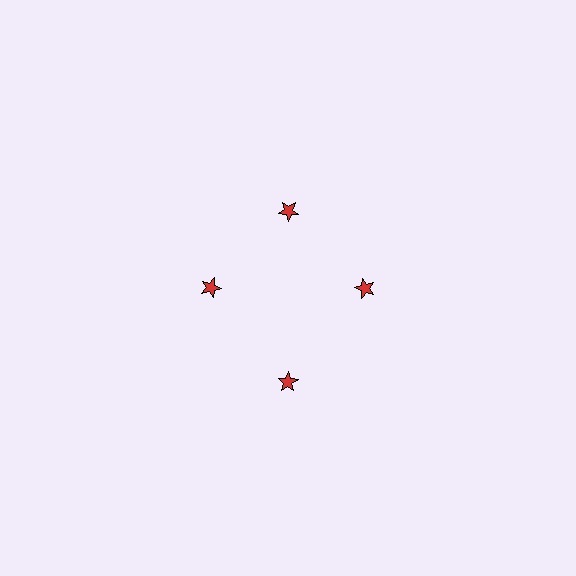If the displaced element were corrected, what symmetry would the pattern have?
It would have 4-fold rotational symmetry — the pattern would map onto itself every 90 degrees.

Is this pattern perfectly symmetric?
No. The 4 red stars are arranged in a ring, but one element near the 6 o'clock position is pushed outward from the center, breaking the 4-fold rotational symmetry.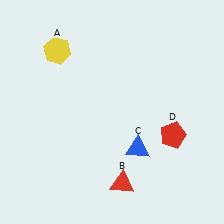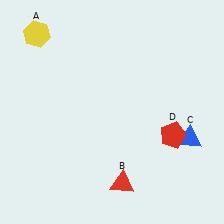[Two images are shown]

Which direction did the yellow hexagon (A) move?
The yellow hexagon (A) moved left.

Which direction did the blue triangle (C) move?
The blue triangle (C) moved right.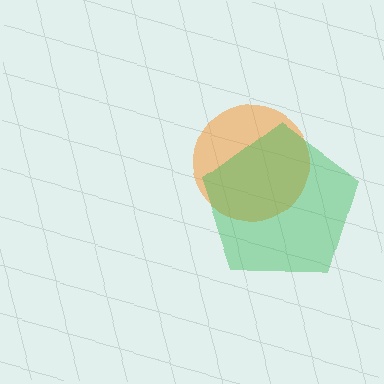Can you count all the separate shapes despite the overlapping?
Yes, there are 2 separate shapes.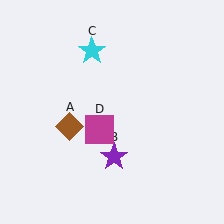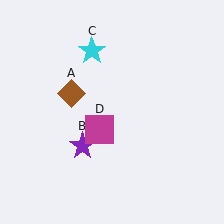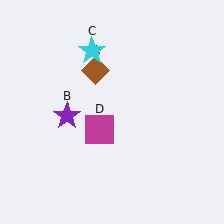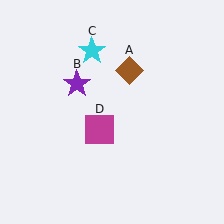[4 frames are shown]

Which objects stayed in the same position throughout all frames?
Cyan star (object C) and magenta square (object D) remained stationary.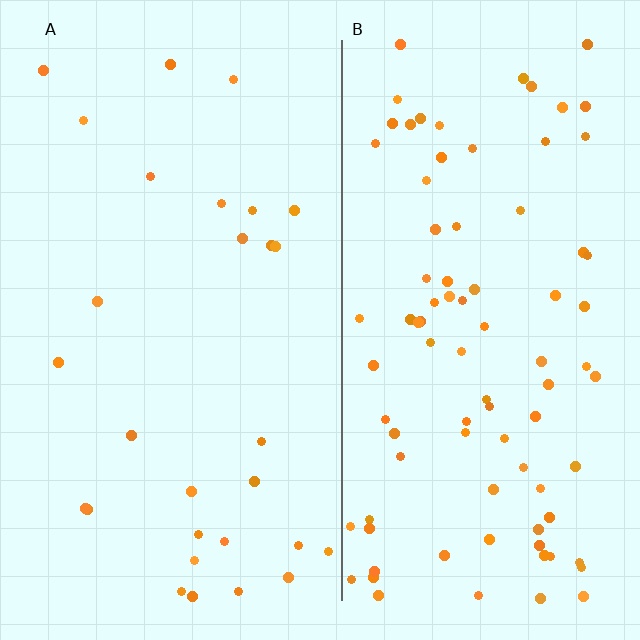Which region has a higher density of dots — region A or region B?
B (the right).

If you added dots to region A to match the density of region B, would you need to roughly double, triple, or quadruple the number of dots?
Approximately triple.